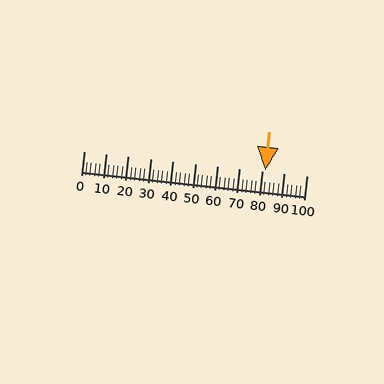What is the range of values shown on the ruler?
The ruler shows values from 0 to 100.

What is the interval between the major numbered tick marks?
The major tick marks are spaced 10 units apart.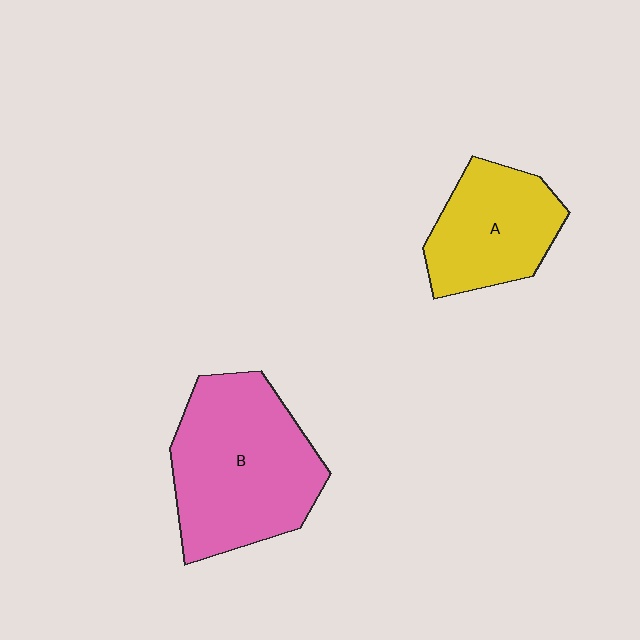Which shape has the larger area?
Shape B (pink).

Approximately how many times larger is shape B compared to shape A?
Approximately 1.6 times.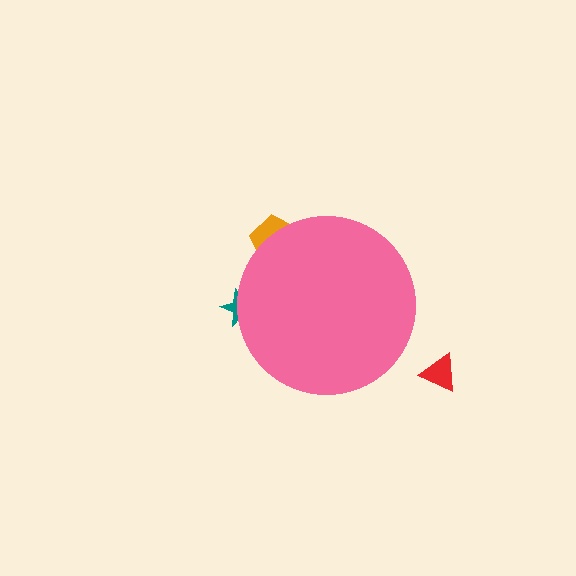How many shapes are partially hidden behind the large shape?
2 shapes are partially hidden.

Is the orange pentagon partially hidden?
Yes, the orange pentagon is partially hidden behind the pink circle.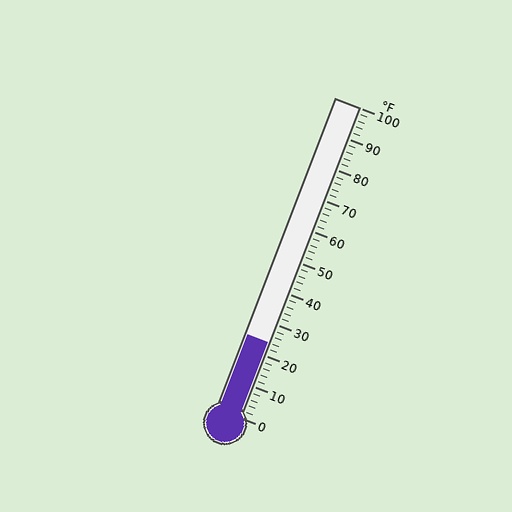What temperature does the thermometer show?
The thermometer shows approximately 24°F.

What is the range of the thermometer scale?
The thermometer scale ranges from 0°F to 100°F.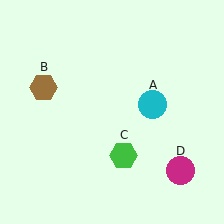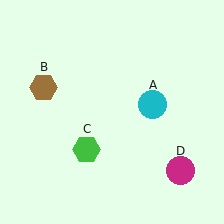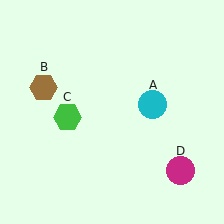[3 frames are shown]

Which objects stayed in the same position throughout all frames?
Cyan circle (object A) and brown hexagon (object B) and magenta circle (object D) remained stationary.